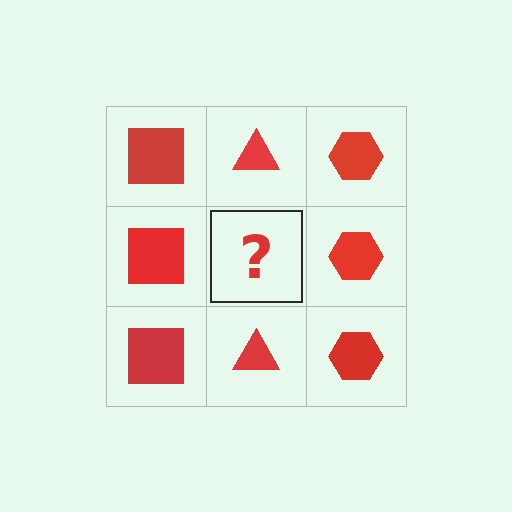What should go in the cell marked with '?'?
The missing cell should contain a red triangle.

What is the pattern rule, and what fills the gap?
The rule is that each column has a consistent shape. The gap should be filled with a red triangle.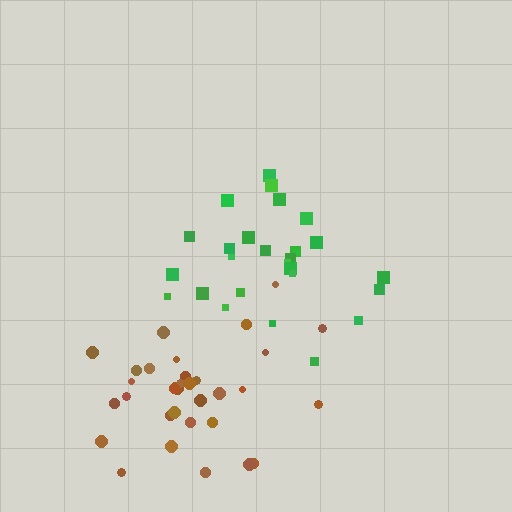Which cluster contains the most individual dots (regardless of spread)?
Brown (33).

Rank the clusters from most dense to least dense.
brown, green.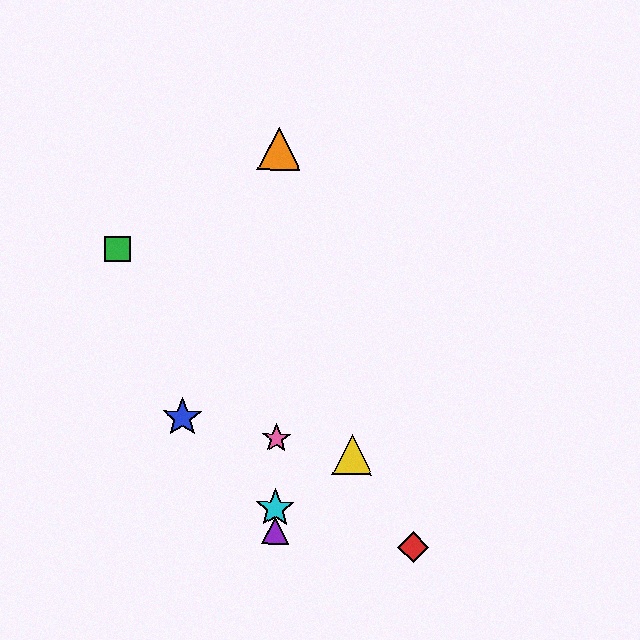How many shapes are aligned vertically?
4 shapes (the purple triangle, the orange triangle, the cyan star, the pink star) are aligned vertically.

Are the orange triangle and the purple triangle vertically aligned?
Yes, both are at x≈279.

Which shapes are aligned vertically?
The purple triangle, the orange triangle, the cyan star, the pink star are aligned vertically.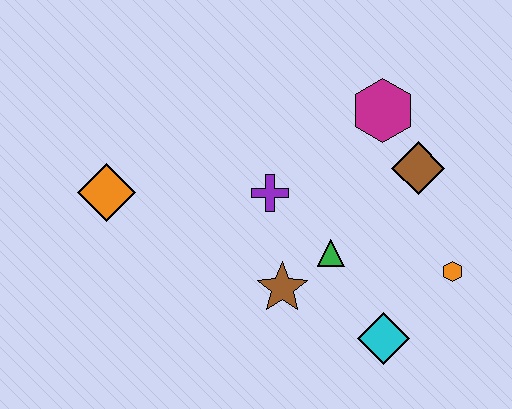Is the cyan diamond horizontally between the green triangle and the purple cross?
No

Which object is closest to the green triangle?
The brown star is closest to the green triangle.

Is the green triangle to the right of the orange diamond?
Yes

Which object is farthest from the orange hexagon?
The orange diamond is farthest from the orange hexagon.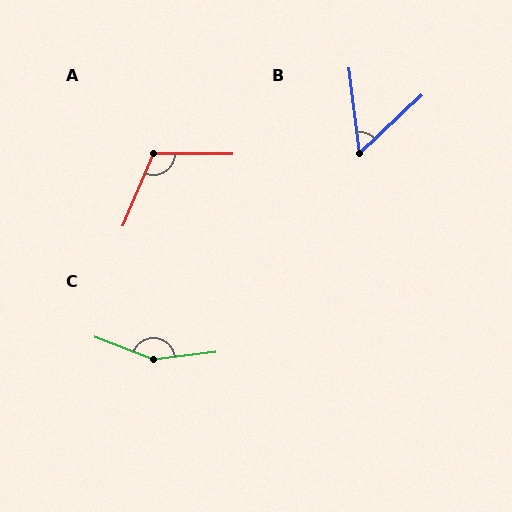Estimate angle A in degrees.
Approximately 113 degrees.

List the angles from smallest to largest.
B (54°), A (113°), C (152°).